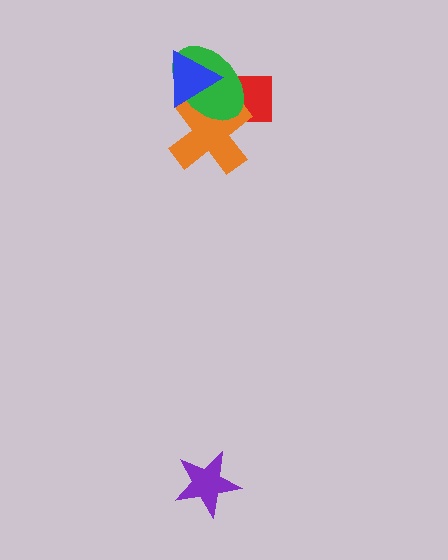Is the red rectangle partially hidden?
Yes, it is partially covered by another shape.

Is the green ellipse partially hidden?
Yes, it is partially covered by another shape.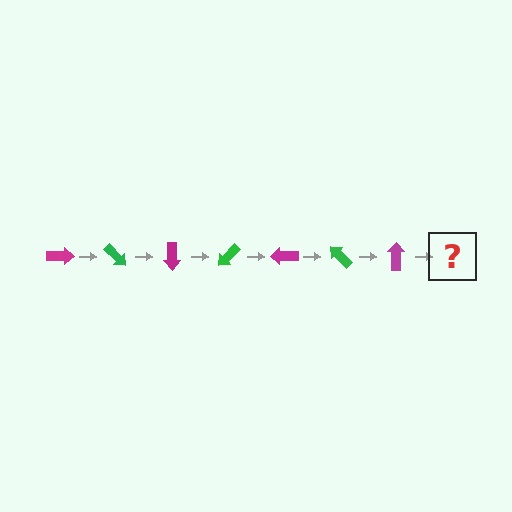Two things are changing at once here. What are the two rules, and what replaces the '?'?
The two rules are that it rotates 45 degrees each step and the color cycles through magenta and green. The '?' should be a green arrow, rotated 315 degrees from the start.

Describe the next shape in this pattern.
It should be a green arrow, rotated 315 degrees from the start.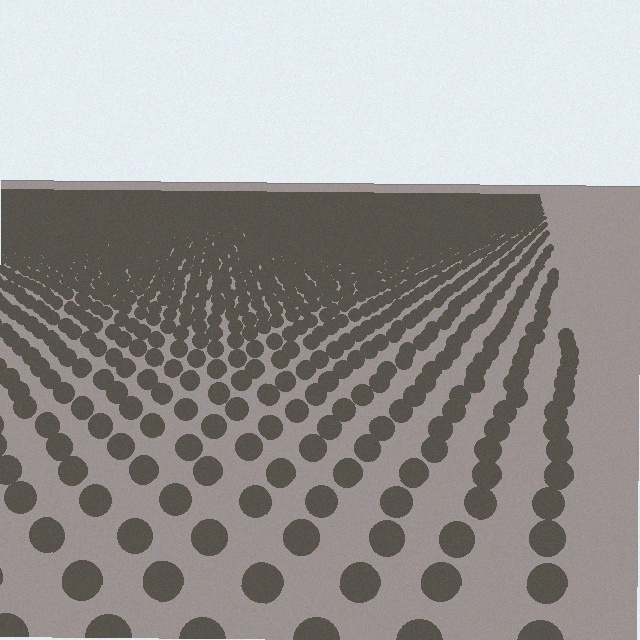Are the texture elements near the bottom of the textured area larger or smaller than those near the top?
Larger. Near the bottom, elements are closer to the viewer and appear at a bigger on-screen size.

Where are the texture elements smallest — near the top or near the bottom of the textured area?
Near the top.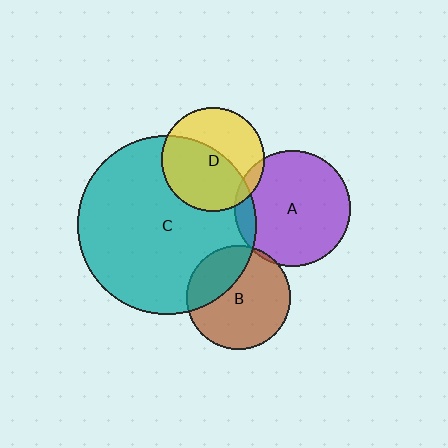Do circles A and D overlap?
Yes.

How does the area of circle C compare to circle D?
Approximately 3.0 times.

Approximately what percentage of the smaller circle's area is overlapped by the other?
Approximately 10%.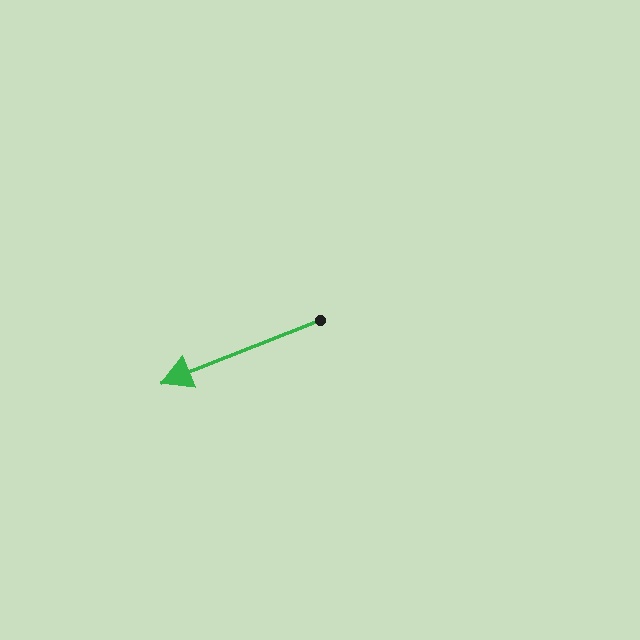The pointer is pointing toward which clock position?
Roughly 8 o'clock.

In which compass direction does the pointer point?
West.